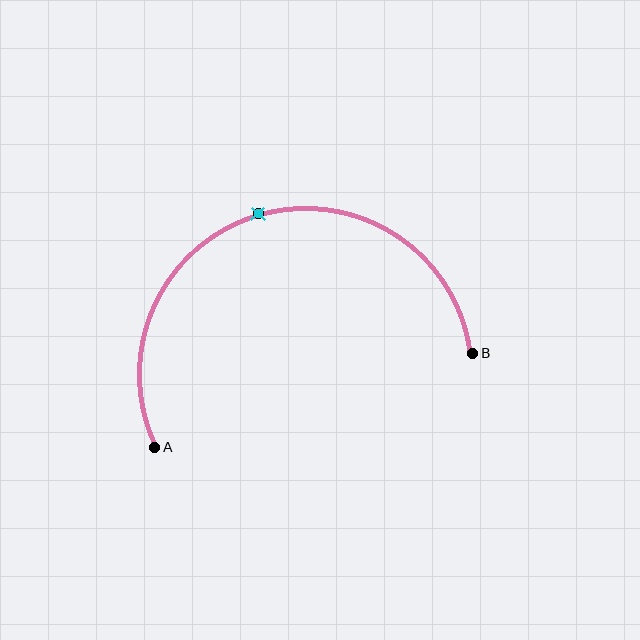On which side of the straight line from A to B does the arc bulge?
The arc bulges above the straight line connecting A and B.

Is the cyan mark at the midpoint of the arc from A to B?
Yes. The cyan mark lies on the arc at equal arc-length from both A and B — it is the arc midpoint.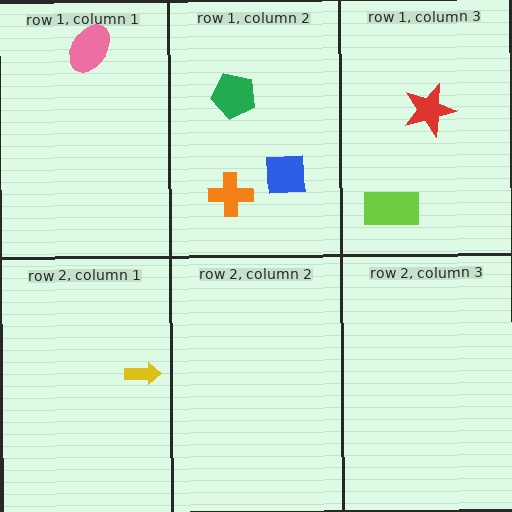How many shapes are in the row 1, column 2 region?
3.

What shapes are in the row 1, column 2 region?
The orange cross, the blue square, the green pentagon.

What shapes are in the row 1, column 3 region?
The red star, the lime rectangle.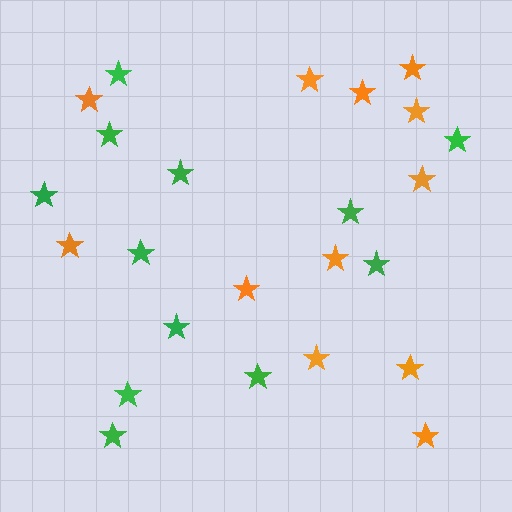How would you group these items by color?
There are 2 groups: one group of green stars (12) and one group of orange stars (12).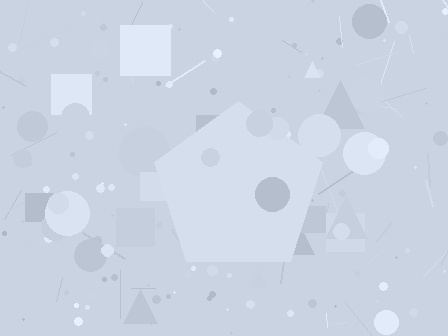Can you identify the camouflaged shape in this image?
The camouflaged shape is a pentagon.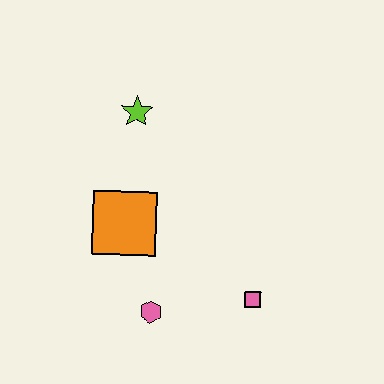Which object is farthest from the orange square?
The pink square is farthest from the orange square.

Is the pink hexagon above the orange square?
No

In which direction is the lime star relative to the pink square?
The lime star is above the pink square.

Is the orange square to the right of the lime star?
No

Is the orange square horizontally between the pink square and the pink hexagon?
No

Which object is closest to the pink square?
The pink hexagon is closest to the pink square.